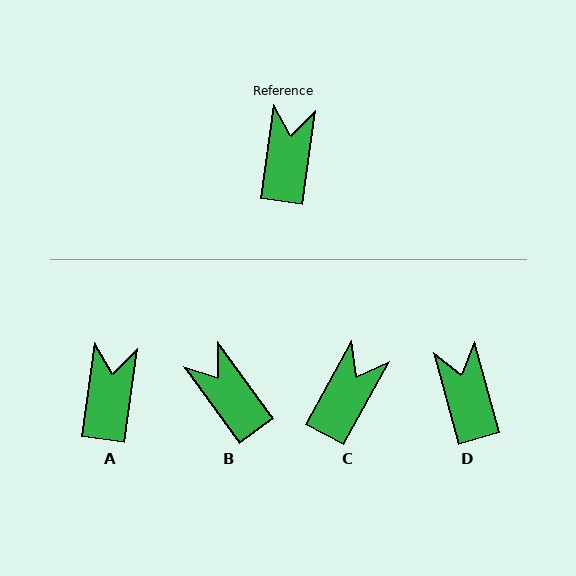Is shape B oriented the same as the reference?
No, it is off by about 44 degrees.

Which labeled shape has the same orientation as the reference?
A.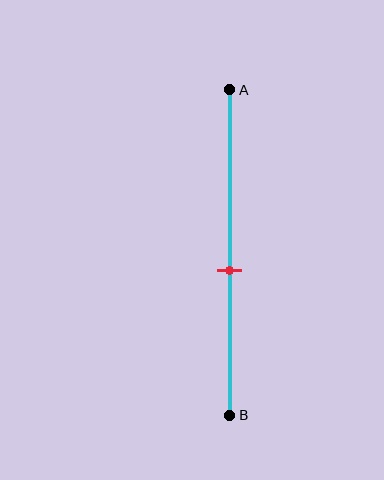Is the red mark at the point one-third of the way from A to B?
No, the mark is at about 55% from A, not at the 33% one-third point.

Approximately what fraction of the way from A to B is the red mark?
The red mark is approximately 55% of the way from A to B.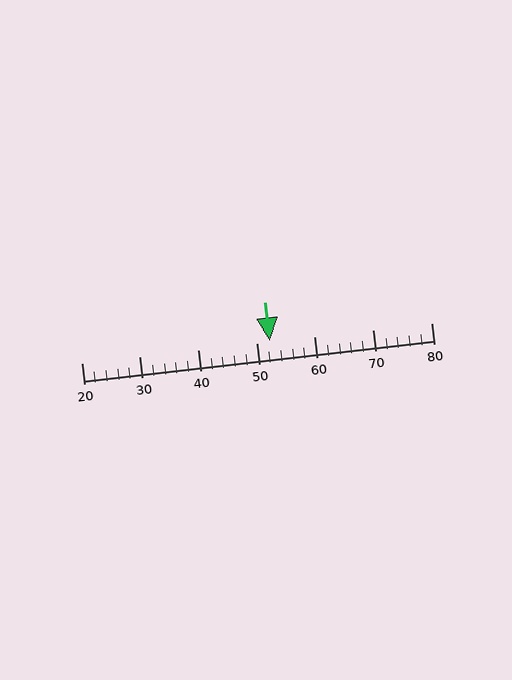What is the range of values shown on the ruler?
The ruler shows values from 20 to 80.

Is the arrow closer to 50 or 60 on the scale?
The arrow is closer to 50.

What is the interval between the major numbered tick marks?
The major tick marks are spaced 10 units apart.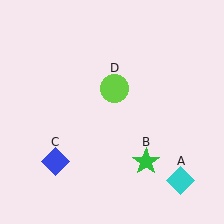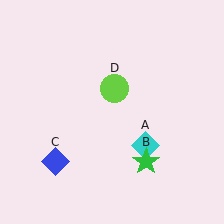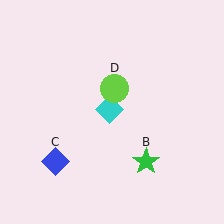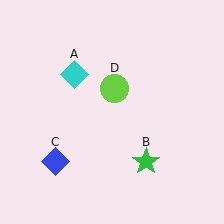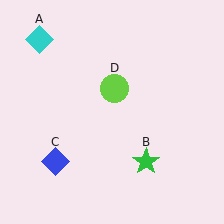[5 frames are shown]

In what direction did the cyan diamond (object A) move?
The cyan diamond (object A) moved up and to the left.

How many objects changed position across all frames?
1 object changed position: cyan diamond (object A).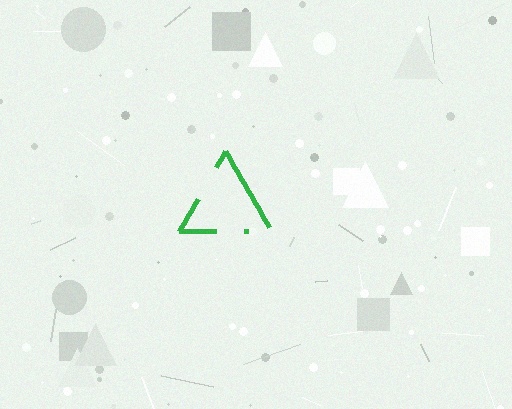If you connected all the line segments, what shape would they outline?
They would outline a triangle.